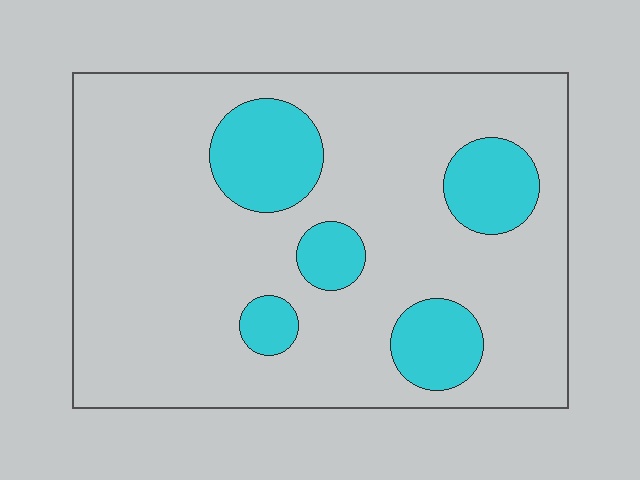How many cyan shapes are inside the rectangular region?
5.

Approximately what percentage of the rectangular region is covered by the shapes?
Approximately 20%.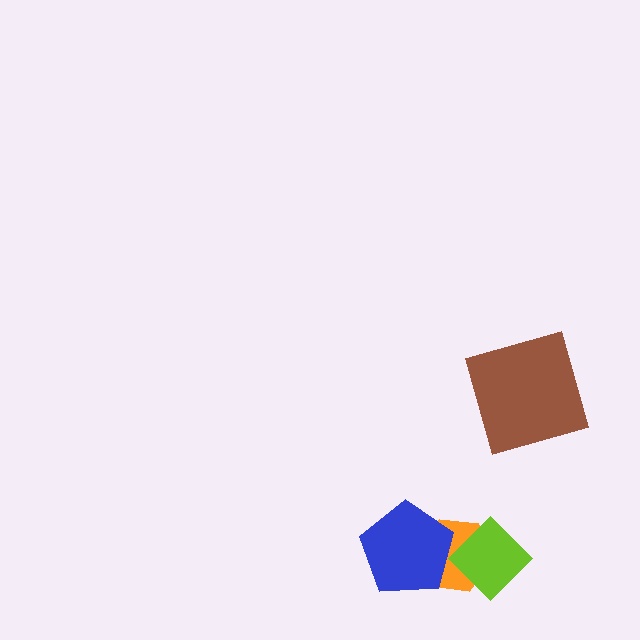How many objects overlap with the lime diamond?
1 object overlaps with the lime diamond.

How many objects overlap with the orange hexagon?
2 objects overlap with the orange hexagon.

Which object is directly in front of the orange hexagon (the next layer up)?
The lime diamond is directly in front of the orange hexagon.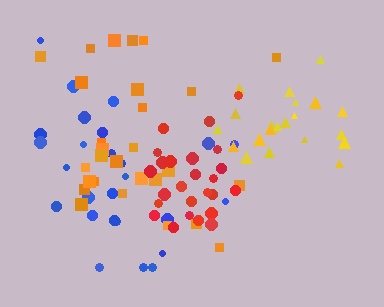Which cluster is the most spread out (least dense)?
Orange.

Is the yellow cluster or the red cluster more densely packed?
Red.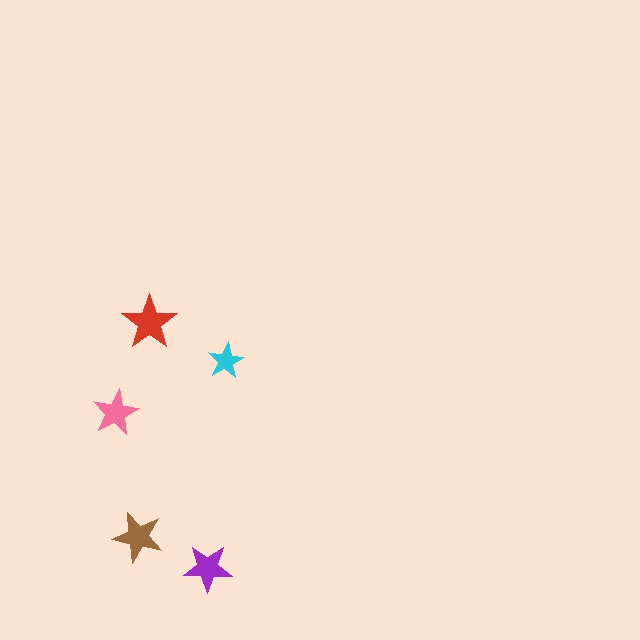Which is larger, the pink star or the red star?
The red one.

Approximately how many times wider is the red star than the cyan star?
About 1.5 times wider.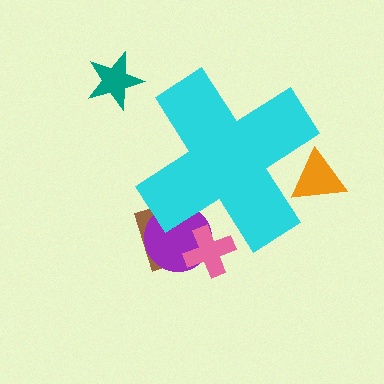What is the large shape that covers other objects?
A cyan cross.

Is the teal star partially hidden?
No, the teal star is fully visible.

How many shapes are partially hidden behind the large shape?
4 shapes are partially hidden.